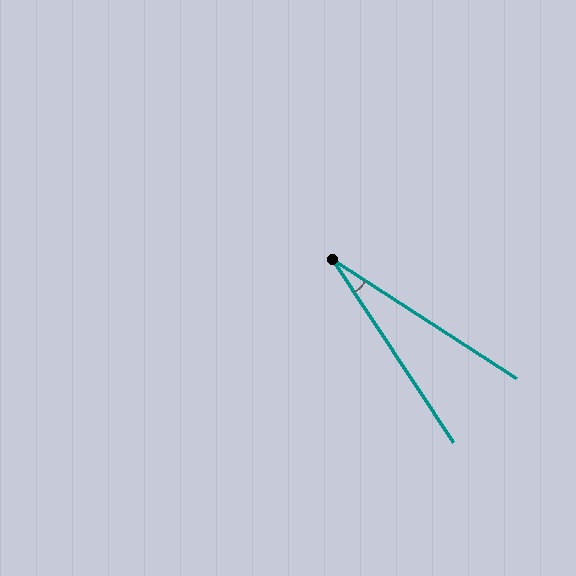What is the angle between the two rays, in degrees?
Approximately 24 degrees.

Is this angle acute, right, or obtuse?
It is acute.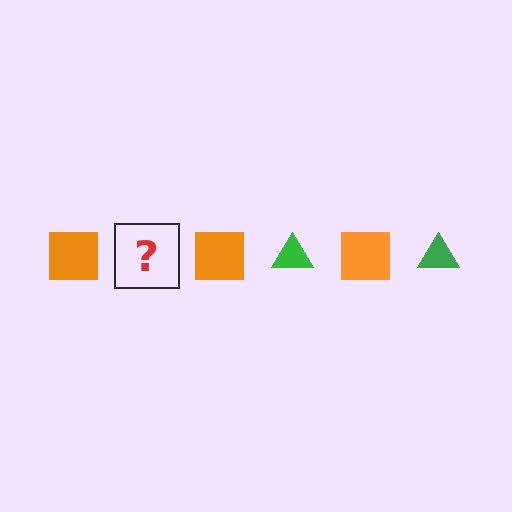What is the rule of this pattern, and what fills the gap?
The rule is that the pattern alternates between orange square and green triangle. The gap should be filled with a green triangle.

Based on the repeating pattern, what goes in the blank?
The blank should be a green triangle.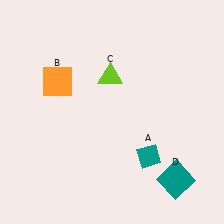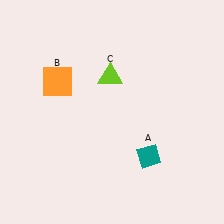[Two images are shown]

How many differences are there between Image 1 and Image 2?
There is 1 difference between the two images.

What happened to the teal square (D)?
The teal square (D) was removed in Image 2. It was in the bottom-right area of Image 1.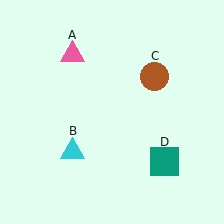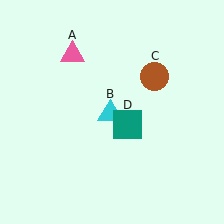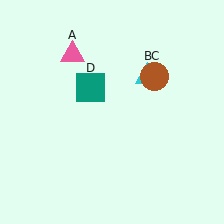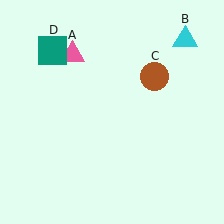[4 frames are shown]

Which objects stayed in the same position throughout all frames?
Pink triangle (object A) and brown circle (object C) remained stationary.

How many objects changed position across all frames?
2 objects changed position: cyan triangle (object B), teal square (object D).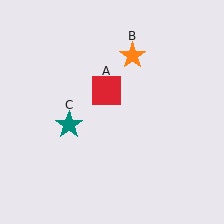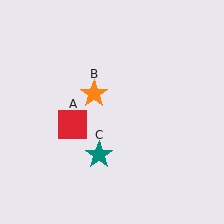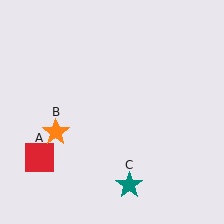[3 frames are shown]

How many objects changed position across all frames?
3 objects changed position: red square (object A), orange star (object B), teal star (object C).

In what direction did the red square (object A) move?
The red square (object A) moved down and to the left.